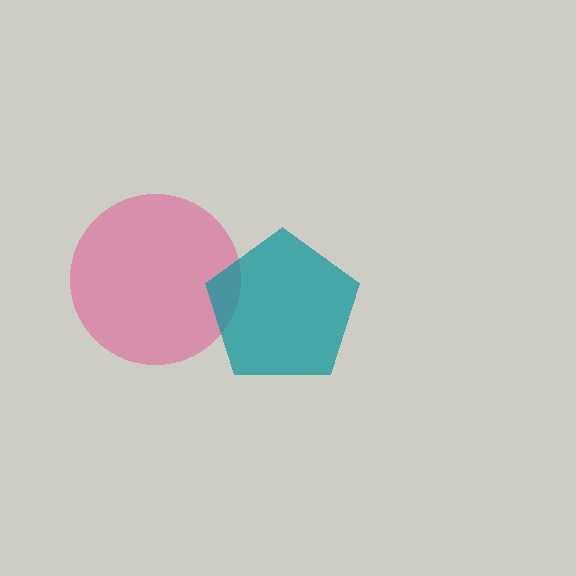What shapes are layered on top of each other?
The layered shapes are: a pink circle, a teal pentagon.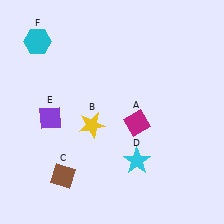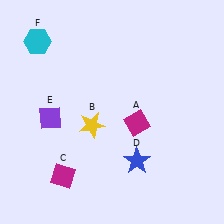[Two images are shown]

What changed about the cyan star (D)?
In Image 1, D is cyan. In Image 2, it changed to blue.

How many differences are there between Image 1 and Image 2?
There are 2 differences between the two images.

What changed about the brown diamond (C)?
In Image 1, C is brown. In Image 2, it changed to magenta.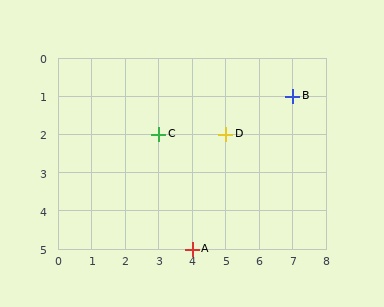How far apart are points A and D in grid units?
Points A and D are 1 column and 3 rows apart (about 3.2 grid units diagonally).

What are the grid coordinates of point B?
Point B is at grid coordinates (7, 1).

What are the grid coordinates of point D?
Point D is at grid coordinates (5, 2).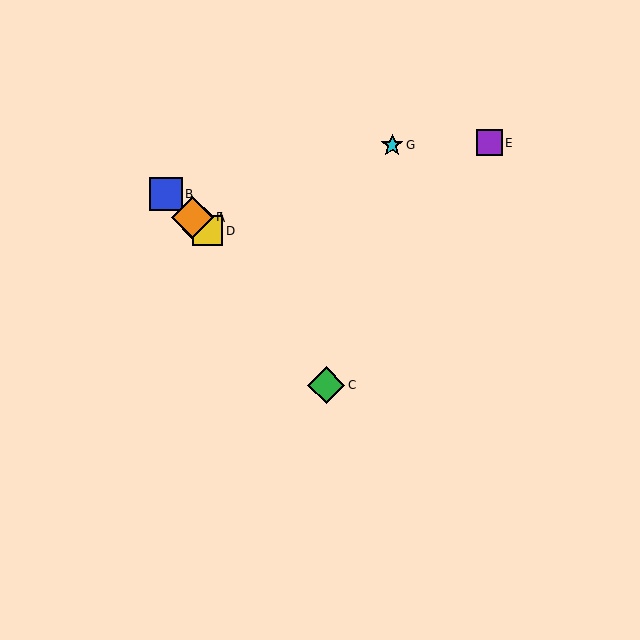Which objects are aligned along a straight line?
Objects A, B, D, F are aligned along a straight line.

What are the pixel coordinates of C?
Object C is at (326, 385).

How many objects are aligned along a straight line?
4 objects (A, B, D, F) are aligned along a straight line.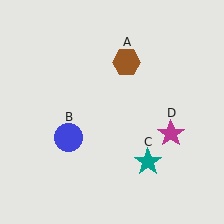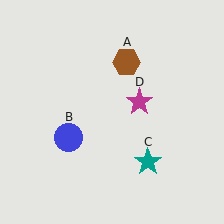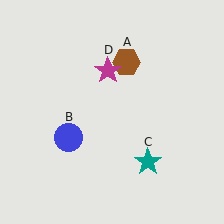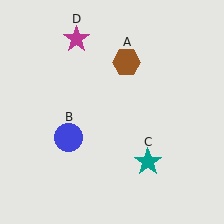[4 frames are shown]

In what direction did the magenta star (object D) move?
The magenta star (object D) moved up and to the left.